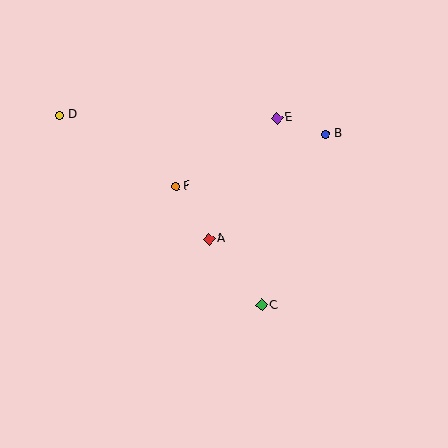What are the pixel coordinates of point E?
Point E is at (277, 118).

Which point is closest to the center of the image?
Point A at (209, 239) is closest to the center.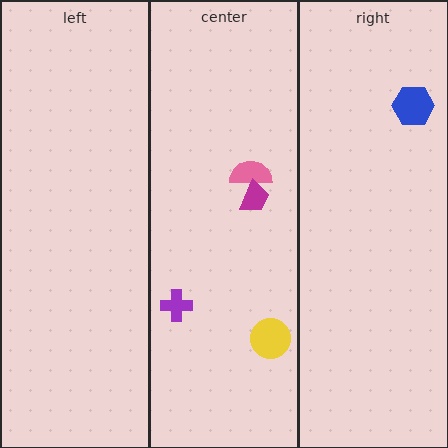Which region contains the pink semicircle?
The center region.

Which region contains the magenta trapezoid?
The center region.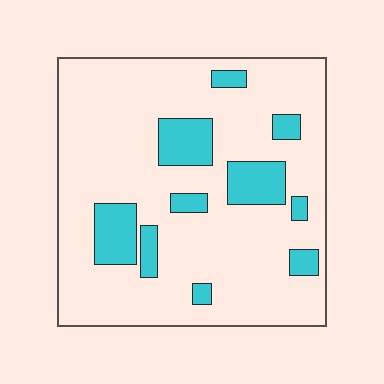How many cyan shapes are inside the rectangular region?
10.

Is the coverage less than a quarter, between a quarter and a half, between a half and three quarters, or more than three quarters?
Less than a quarter.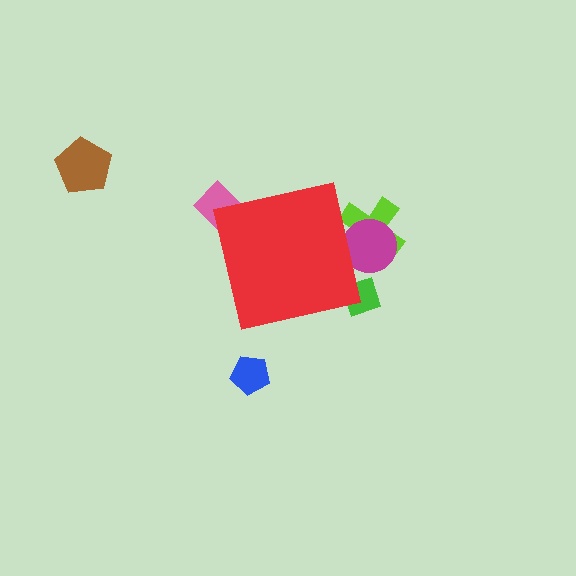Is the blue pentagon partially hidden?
No, the blue pentagon is fully visible.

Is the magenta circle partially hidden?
Yes, the magenta circle is partially hidden behind the red square.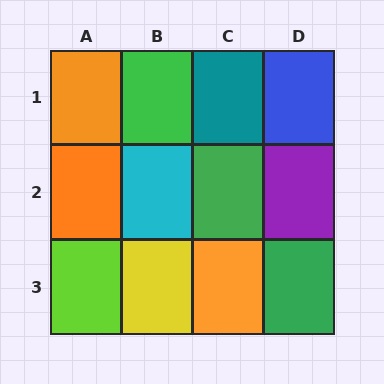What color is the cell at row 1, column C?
Teal.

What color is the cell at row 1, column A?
Orange.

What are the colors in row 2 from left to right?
Orange, cyan, green, purple.